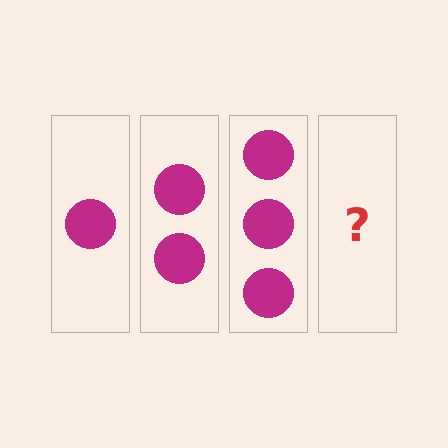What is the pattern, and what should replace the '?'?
The pattern is that each step adds one more circle. The '?' should be 4 circles.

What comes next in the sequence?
The next element should be 4 circles.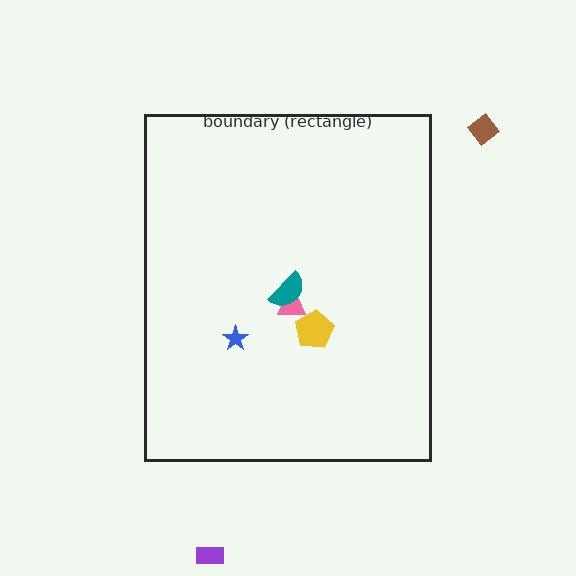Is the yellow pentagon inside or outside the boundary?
Inside.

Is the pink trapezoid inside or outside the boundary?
Inside.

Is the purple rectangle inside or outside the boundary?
Outside.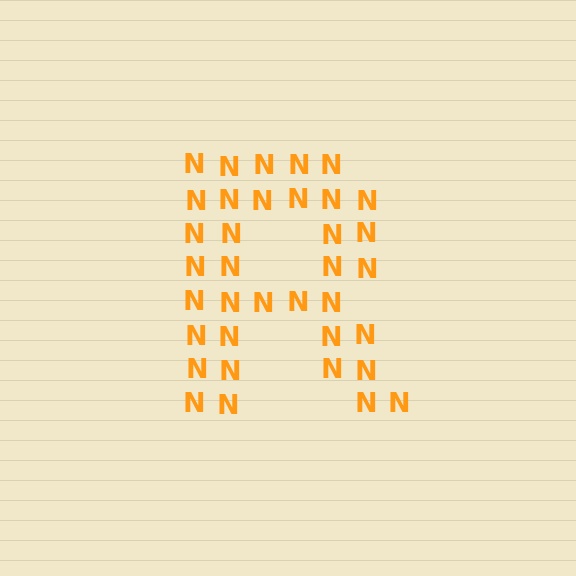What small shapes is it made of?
It is made of small letter N's.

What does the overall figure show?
The overall figure shows the letter R.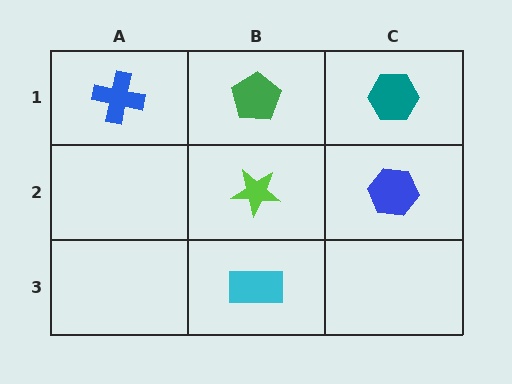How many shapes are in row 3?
1 shape.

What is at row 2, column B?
A lime star.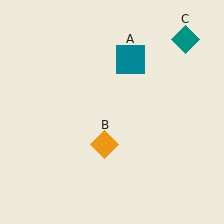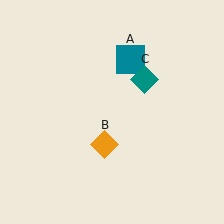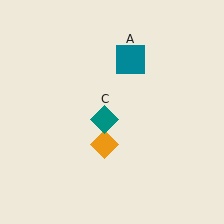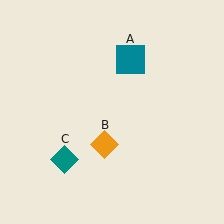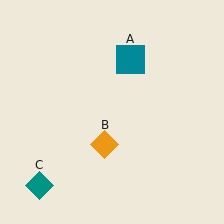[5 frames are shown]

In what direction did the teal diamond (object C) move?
The teal diamond (object C) moved down and to the left.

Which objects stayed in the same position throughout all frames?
Teal square (object A) and orange diamond (object B) remained stationary.